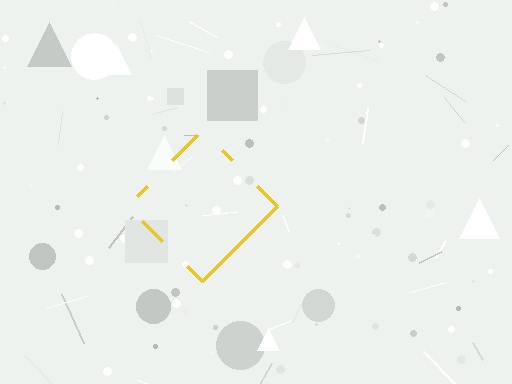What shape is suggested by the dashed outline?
The dashed outline suggests a diamond.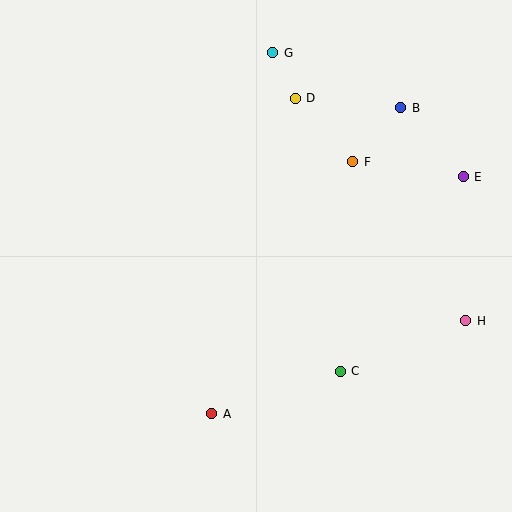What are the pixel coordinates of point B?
Point B is at (401, 108).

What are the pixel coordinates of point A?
Point A is at (212, 414).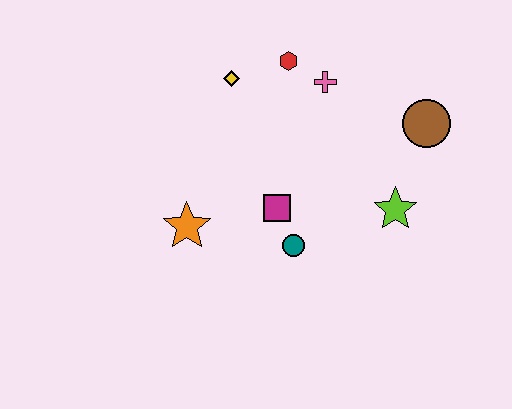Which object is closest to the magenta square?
The teal circle is closest to the magenta square.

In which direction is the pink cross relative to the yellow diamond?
The pink cross is to the right of the yellow diamond.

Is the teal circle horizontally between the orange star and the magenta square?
No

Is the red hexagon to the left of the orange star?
No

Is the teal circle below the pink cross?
Yes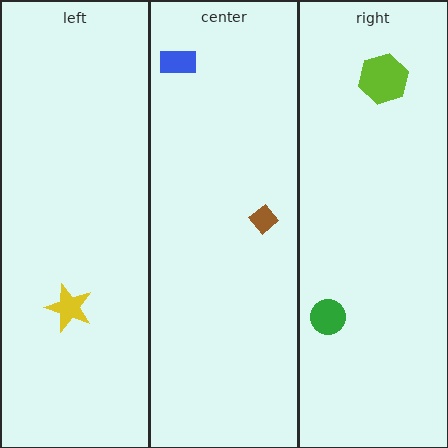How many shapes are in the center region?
2.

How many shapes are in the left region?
1.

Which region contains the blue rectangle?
The center region.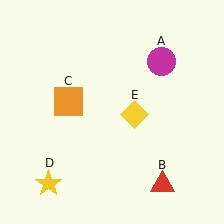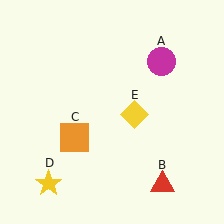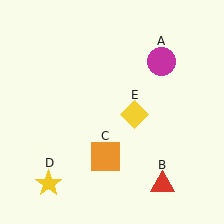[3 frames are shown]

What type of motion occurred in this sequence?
The orange square (object C) rotated counterclockwise around the center of the scene.